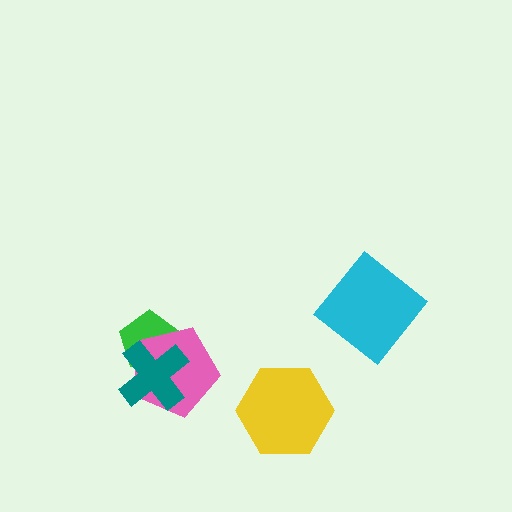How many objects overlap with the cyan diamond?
0 objects overlap with the cyan diamond.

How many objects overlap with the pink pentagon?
2 objects overlap with the pink pentagon.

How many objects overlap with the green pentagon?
2 objects overlap with the green pentagon.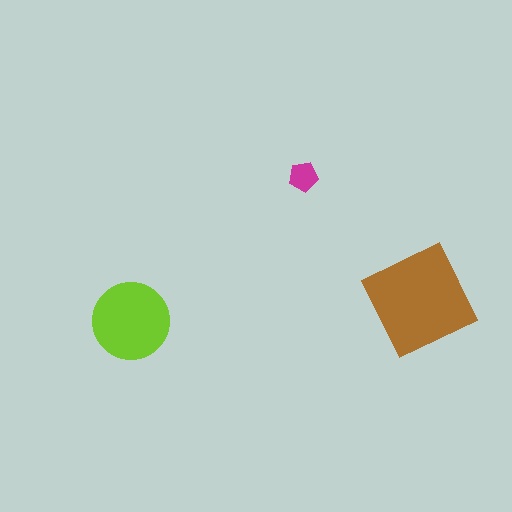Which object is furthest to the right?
The brown square is rightmost.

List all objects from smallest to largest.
The magenta pentagon, the lime circle, the brown square.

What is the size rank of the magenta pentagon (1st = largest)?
3rd.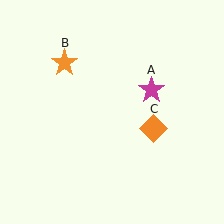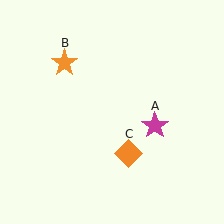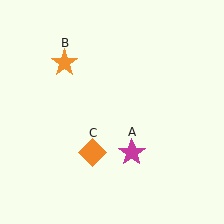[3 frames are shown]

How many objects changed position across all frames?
2 objects changed position: magenta star (object A), orange diamond (object C).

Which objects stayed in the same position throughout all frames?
Orange star (object B) remained stationary.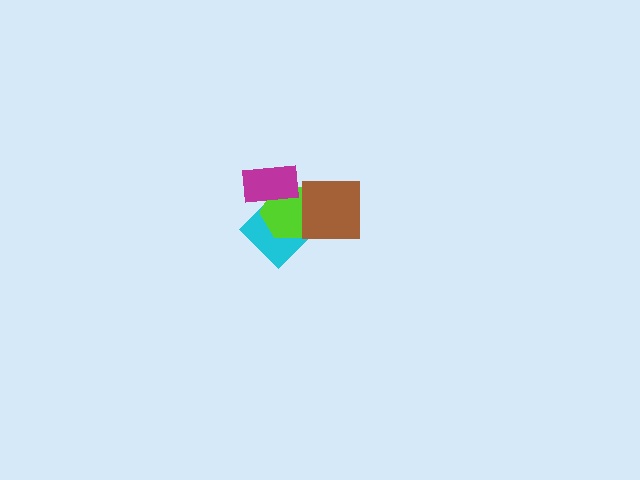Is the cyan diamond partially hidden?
Yes, it is partially covered by another shape.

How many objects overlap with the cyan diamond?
3 objects overlap with the cyan diamond.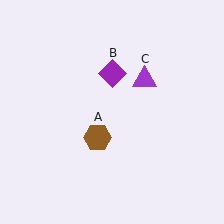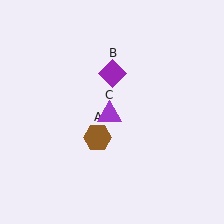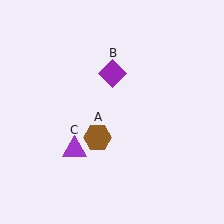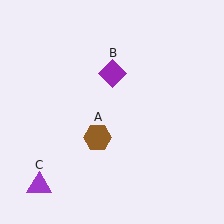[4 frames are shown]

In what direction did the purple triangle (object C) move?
The purple triangle (object C) moved down and to the left.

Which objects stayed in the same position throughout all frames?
Brown hexagon (object A) and purple diamond (object B) remained stationary.